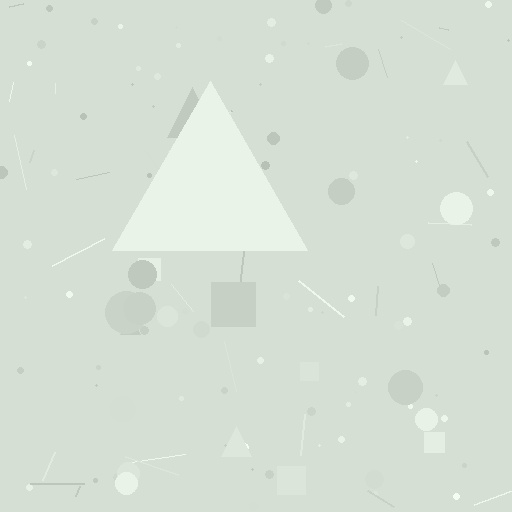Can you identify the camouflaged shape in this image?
The camouflaged shape is a triangle.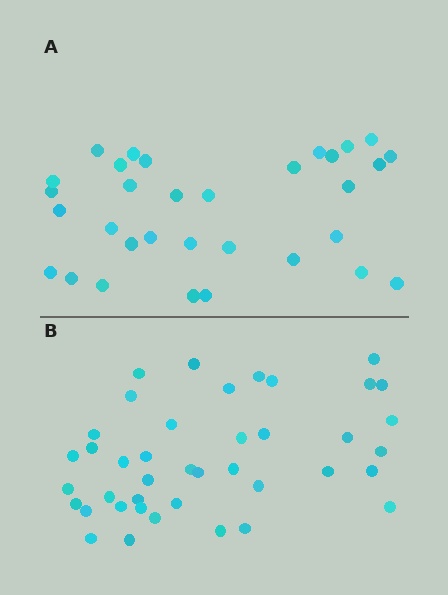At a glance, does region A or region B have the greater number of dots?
Region B (the bottom region) has more dots.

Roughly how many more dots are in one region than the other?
Region B has roughly 8 or so more dots than region A.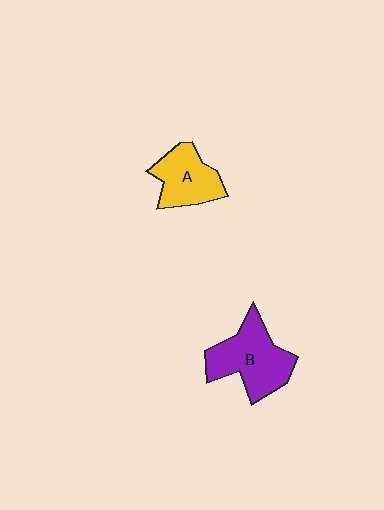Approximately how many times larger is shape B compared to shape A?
Approximately 1.4 times.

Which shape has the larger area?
Shape B (purple).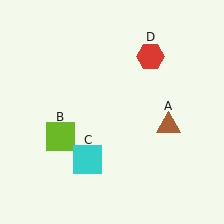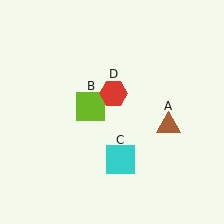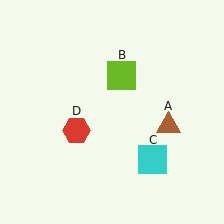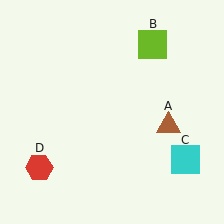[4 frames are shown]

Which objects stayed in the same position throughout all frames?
Brown triangle (object A) remained stationary.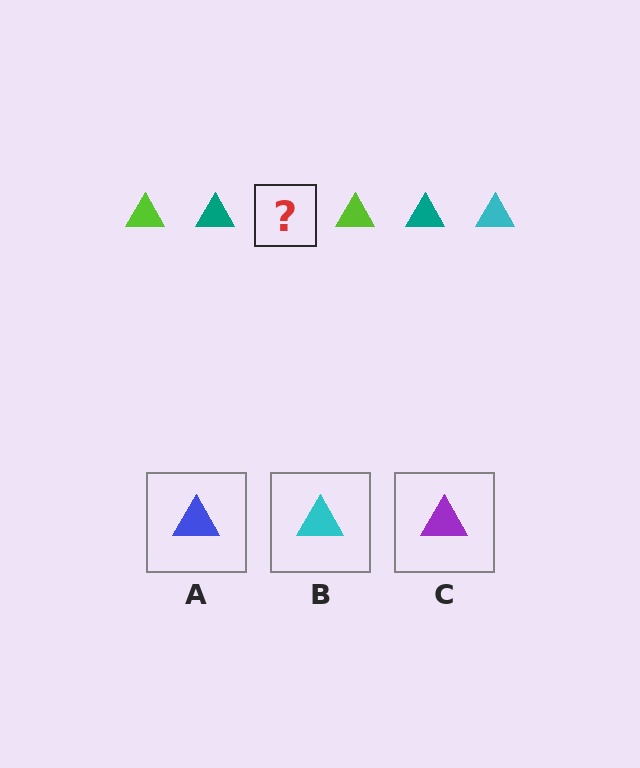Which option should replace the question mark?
Option B.